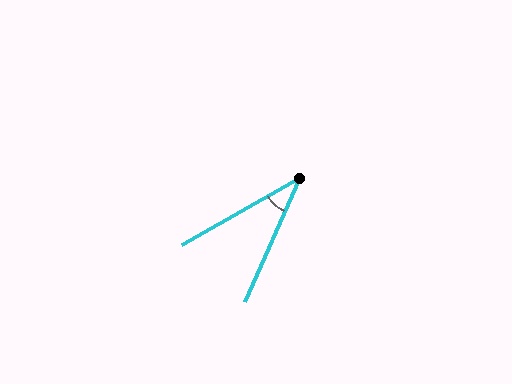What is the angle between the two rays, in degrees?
Approximately 37 degrees.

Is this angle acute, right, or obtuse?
It is acute.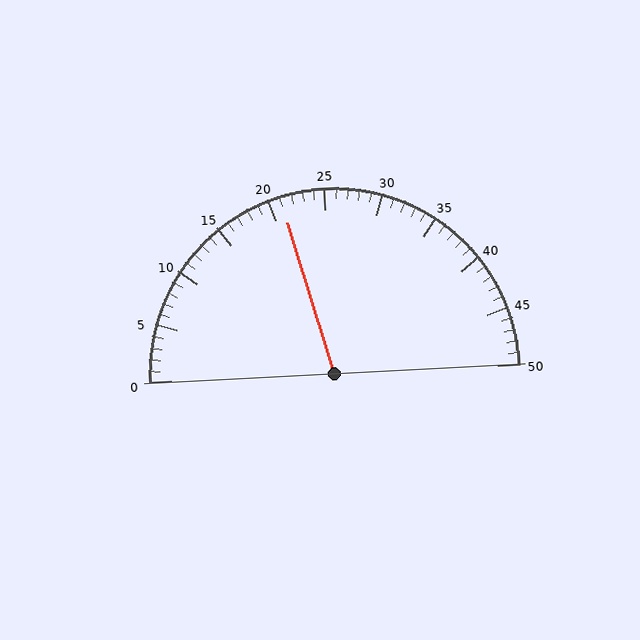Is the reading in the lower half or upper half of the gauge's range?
The reading is in the lower half of the range (0 to 50).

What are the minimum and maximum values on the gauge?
The gauge ranges from 0 to 50.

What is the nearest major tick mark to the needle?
The nearest major tick mark is 20.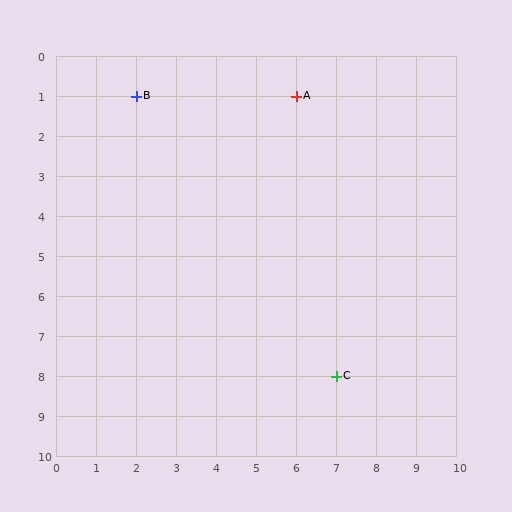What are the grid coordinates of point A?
Point A is at grid coordinates (6, 1).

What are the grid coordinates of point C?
Point C is at grid coordinates (7, 8).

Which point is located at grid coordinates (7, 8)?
Point C is at (7, 8).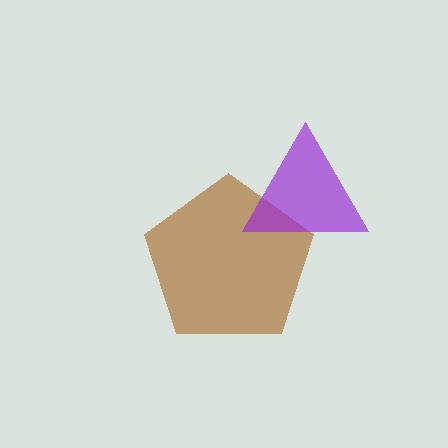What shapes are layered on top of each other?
The layered shapes are: a brown pentagon, a purple triangle.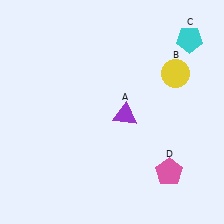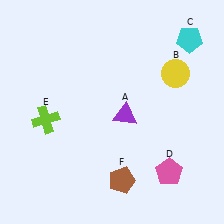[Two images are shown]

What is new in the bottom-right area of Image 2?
A brown pentagon (F) was added in the bottom-right area of Image 2.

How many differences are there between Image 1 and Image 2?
There are 2 differences between the two images.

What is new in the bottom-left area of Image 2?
A lime cross (E) was added in the bottom-left area of Image 2.